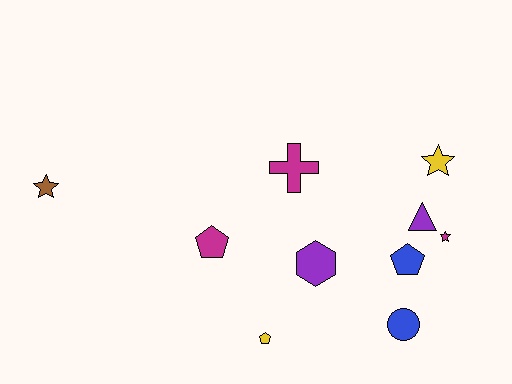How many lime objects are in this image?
There are no lime objects.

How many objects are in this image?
There are 10 objects.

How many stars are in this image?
There are 3 stars.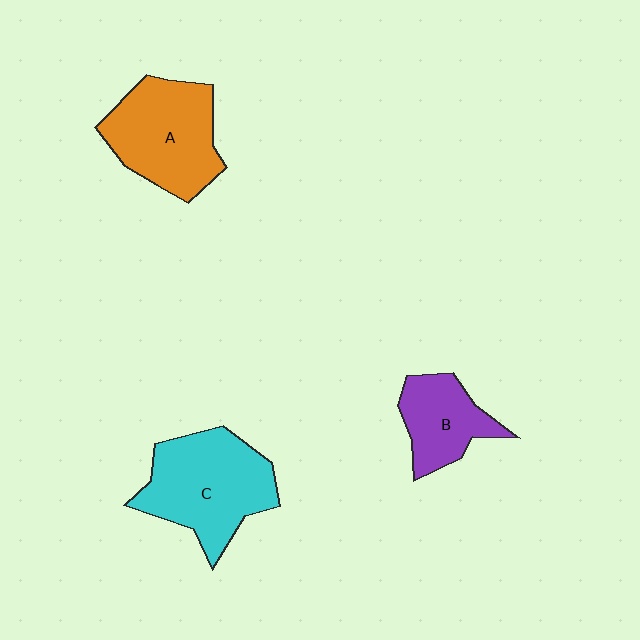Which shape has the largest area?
Shape C (cyan).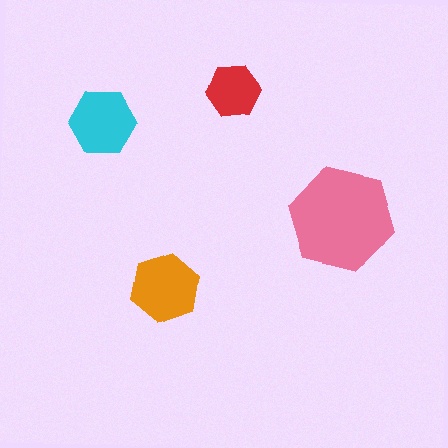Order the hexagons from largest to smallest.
the pink one, the orange one, the cyan one, the red one.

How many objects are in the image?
There are 4 objects in the image.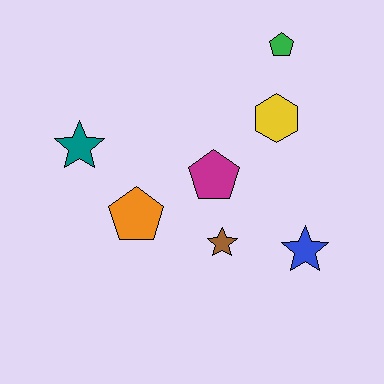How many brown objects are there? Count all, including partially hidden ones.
There is 1 brown object.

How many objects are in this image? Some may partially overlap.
There are 7 objects.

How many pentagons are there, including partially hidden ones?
There are 3 pentagons.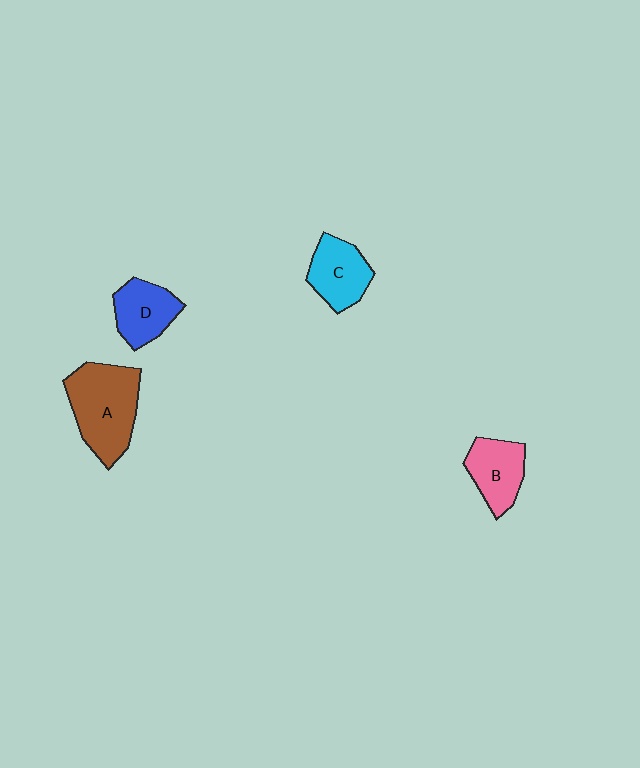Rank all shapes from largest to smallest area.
From largest to smallest: A (brown), C (cyan), B (pink), D (blue).